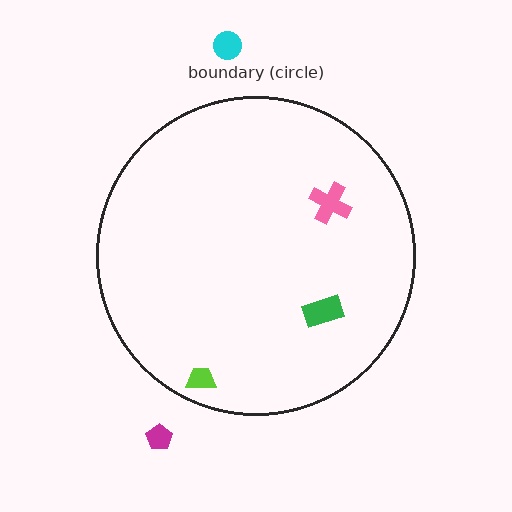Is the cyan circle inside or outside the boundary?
Outside.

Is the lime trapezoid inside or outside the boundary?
Inside.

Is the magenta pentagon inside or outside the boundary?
Outside.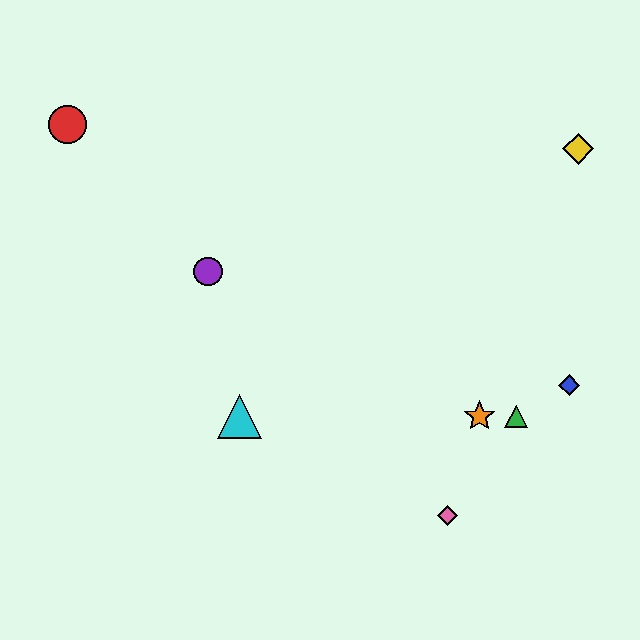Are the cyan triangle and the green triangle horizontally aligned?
Yes, both are at y≈416.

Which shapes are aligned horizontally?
The green triangle, the orange star, the cyan triangle are aligned horizontally.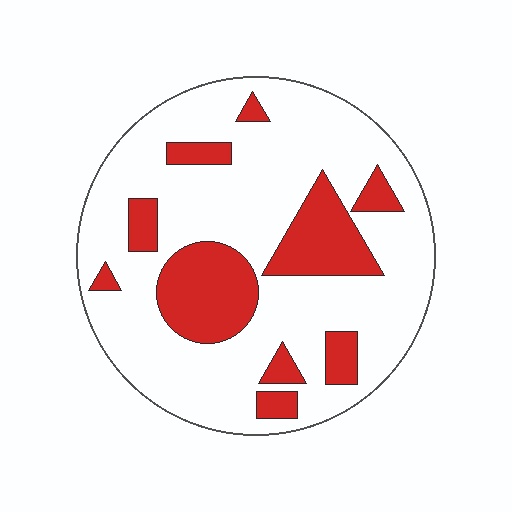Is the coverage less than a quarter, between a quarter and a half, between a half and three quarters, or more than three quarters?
Less than a quarter.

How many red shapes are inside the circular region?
10.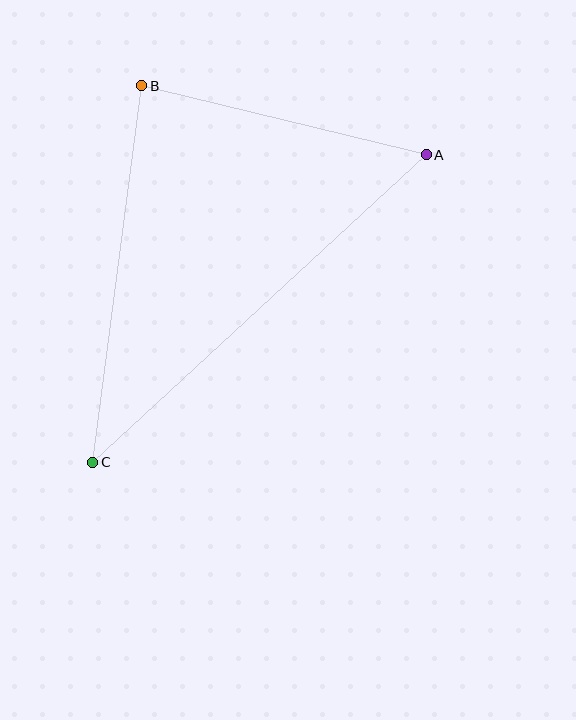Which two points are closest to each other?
Points A and B are closest to each other.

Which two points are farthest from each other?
Points A and C are farthest from each other.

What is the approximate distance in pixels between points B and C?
The distance between B and C is approximately 380 pixels.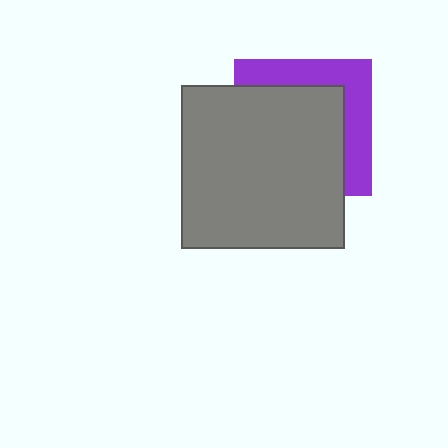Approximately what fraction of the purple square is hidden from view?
Roughly 66% of the purple square is hidden behind the gray square.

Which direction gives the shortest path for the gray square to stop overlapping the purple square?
Moving toward the lower-left gives the shortest separation.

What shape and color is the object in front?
The object in front is a gray square.